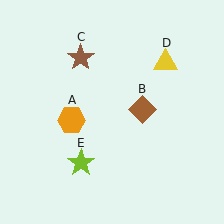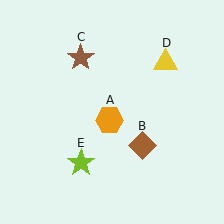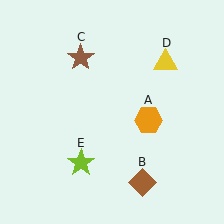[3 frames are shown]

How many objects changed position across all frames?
2 objects changed position: orange hexagon (object A), brown diamond (object B).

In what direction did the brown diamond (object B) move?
The brown diamond (object B) moved down.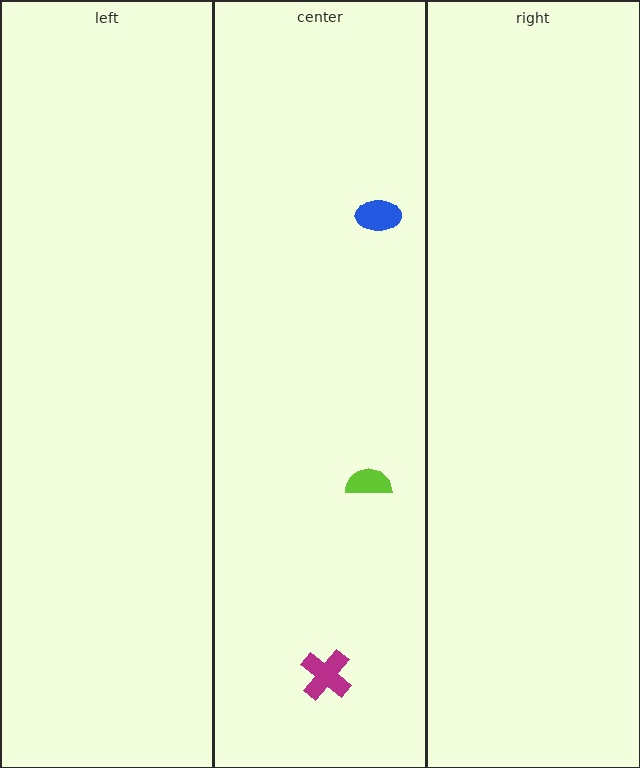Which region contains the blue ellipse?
The center region.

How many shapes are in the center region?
3.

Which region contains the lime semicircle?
The center region.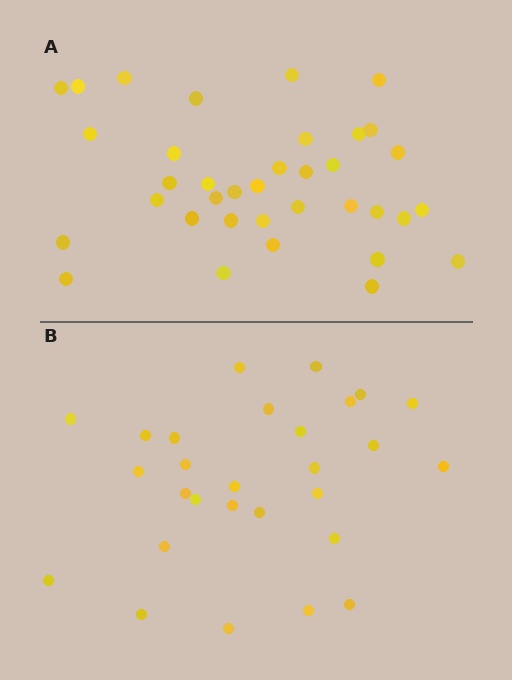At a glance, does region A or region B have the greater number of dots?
Region A (the top region) has more dots.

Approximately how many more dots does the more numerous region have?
Region A has roughly 8 or so more dots than region B.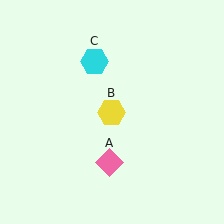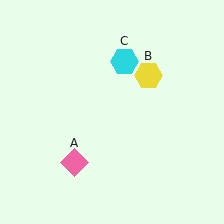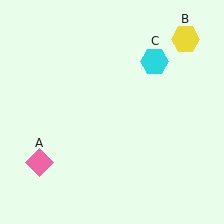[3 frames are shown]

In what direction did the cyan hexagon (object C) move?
The cyan hexagon (object C) moved right.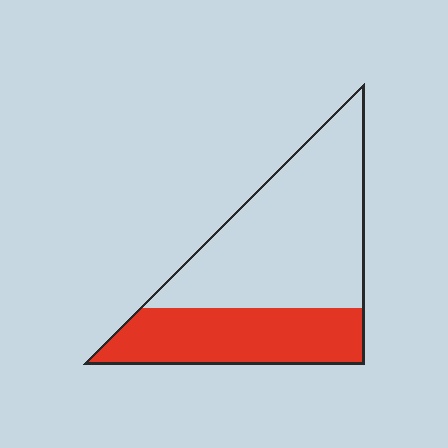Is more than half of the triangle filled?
No.